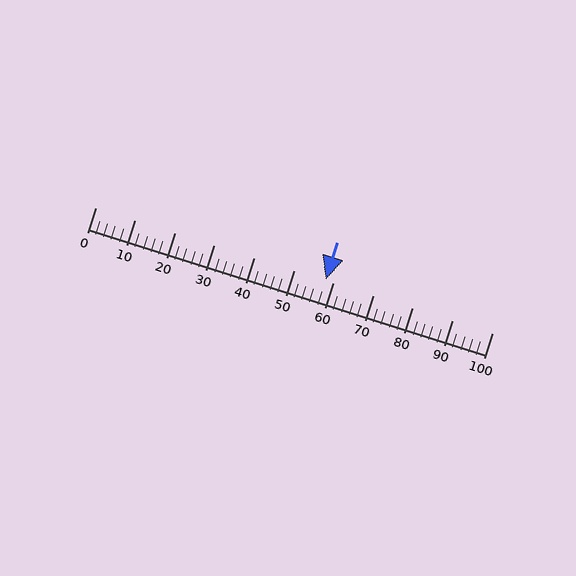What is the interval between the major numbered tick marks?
The major tick marks are spaced 10 units apart.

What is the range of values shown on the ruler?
The ruler shows values from 0 to 100.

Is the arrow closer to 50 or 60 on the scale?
The arrow is closer to 60.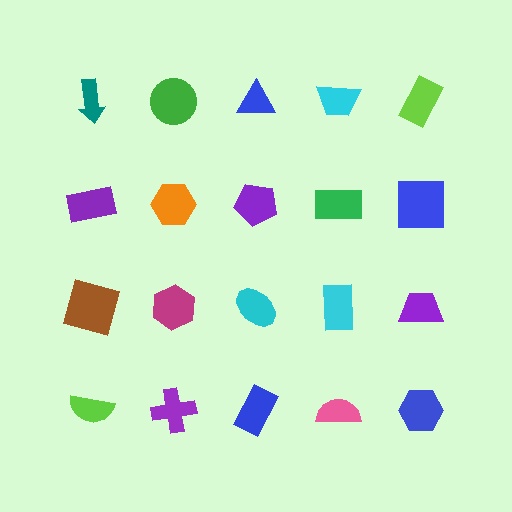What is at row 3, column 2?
A magenta hexagon.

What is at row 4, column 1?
A lime semicircle.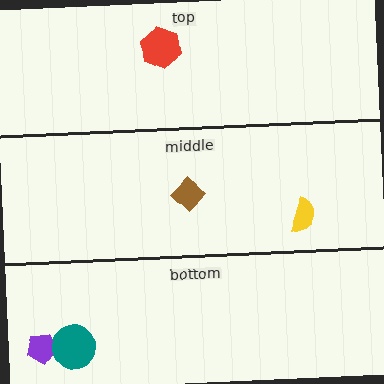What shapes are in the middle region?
The brown diamond, the yellow semicircle.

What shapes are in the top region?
The red hexagon.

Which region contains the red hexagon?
The top region.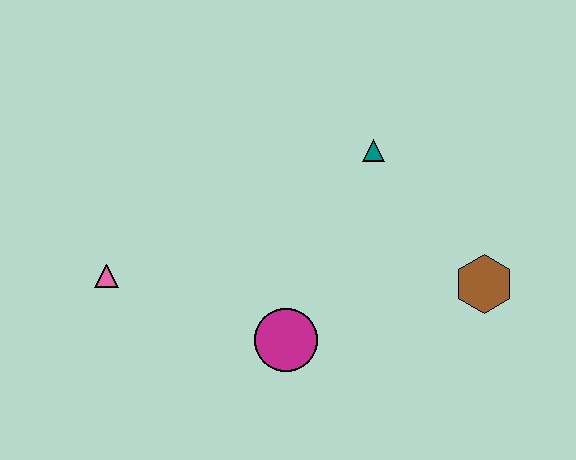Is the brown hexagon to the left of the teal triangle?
No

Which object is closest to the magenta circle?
The pink triangle is closest to the magenta circle.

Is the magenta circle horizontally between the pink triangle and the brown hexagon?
Yes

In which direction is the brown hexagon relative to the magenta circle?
The brown hexagon is to the right of the magenta circle.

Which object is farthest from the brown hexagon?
The pink triangle is farthest from the brown hexagon.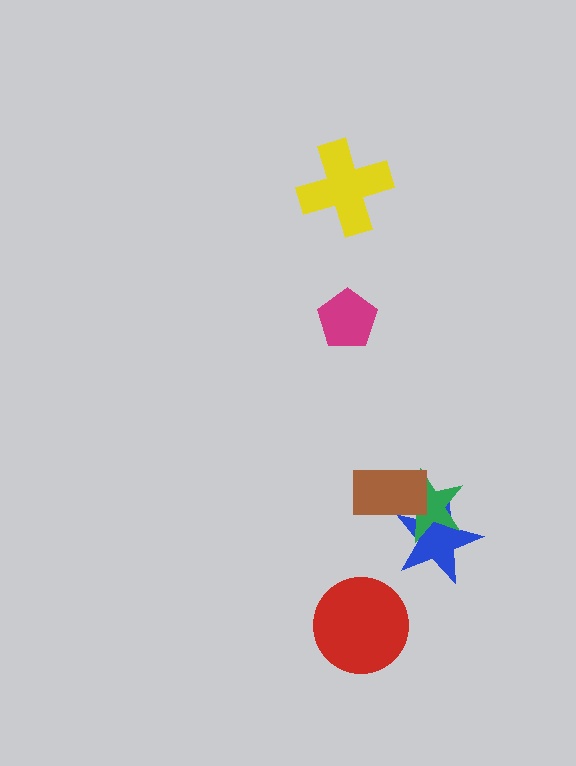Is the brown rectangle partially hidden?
No, no other shape covers it.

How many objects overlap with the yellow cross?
0 objects overlap with the yellow cross.